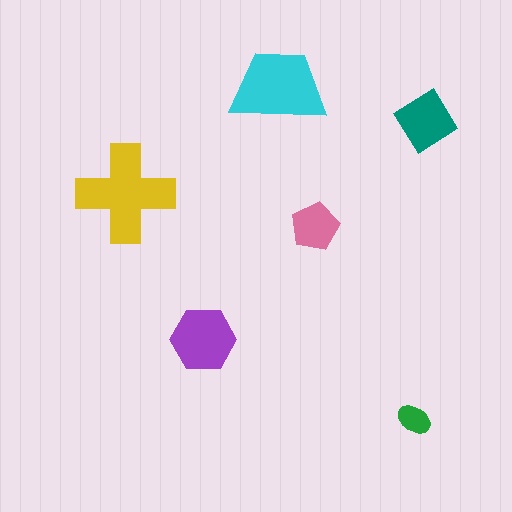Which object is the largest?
The yellow cross.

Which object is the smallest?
The green ellipse.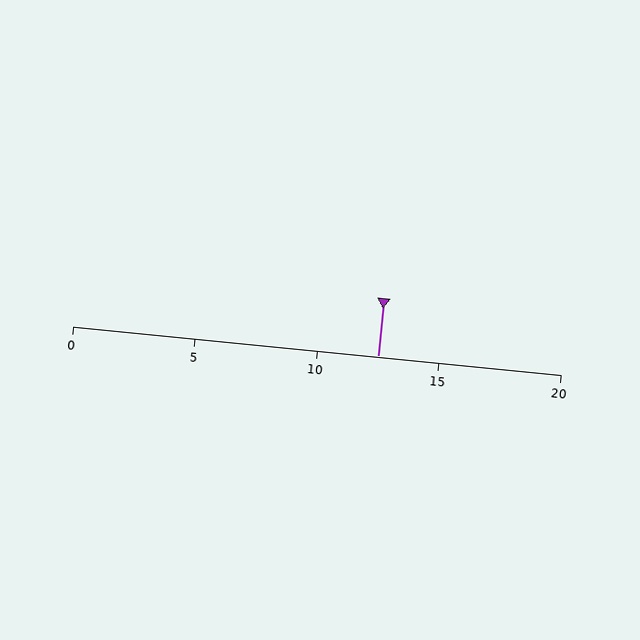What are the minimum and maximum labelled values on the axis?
The axis runs from 0 to 20.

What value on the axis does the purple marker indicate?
The marker indicates approximately 12.5.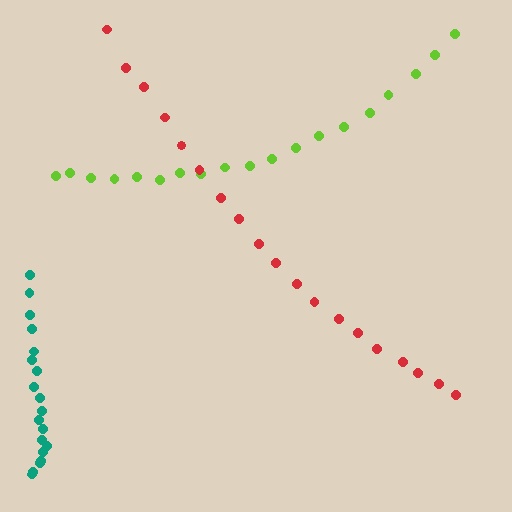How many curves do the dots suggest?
There are 3 distinct paths.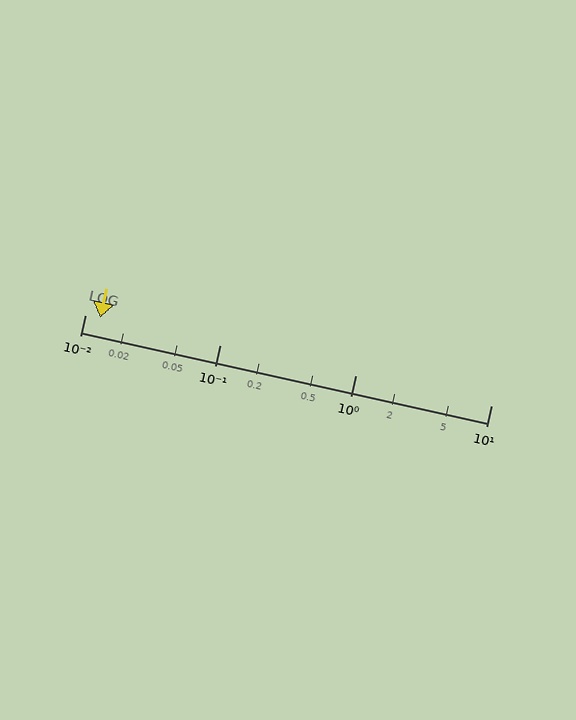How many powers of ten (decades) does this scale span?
The scale spans 3 decades, from 0.01 to 10.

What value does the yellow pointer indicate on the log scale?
The pointer indicates approximately 0.013.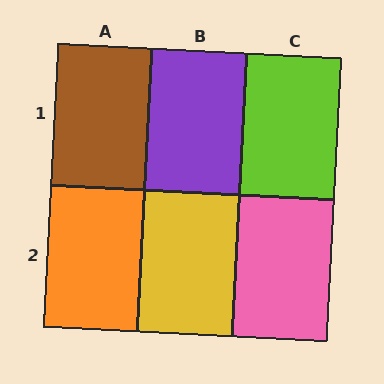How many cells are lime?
1 cell is lime.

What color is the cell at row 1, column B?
Purple.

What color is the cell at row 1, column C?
Lime.